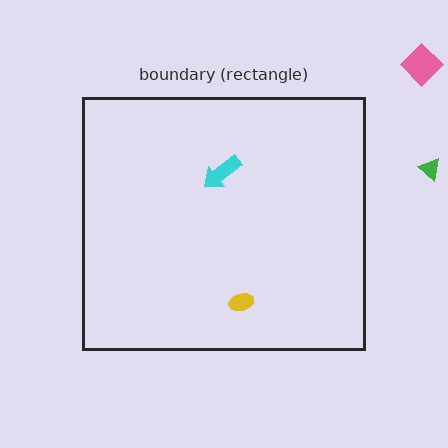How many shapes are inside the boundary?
2 inside, 2 outside.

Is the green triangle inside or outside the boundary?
Outside.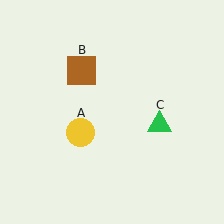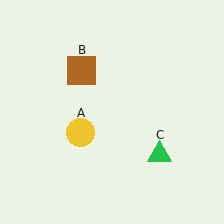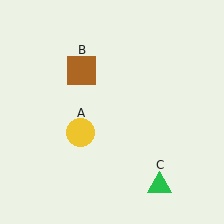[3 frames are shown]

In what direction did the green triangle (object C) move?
The green triangle (object C) moved down.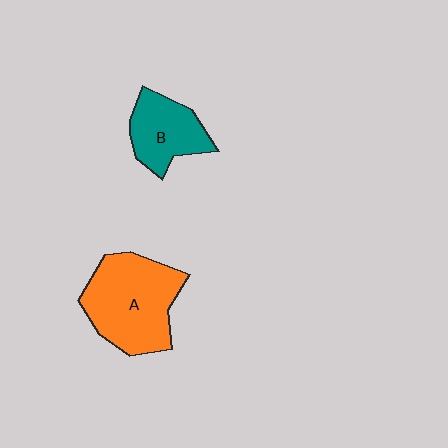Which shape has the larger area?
Shape A (orange).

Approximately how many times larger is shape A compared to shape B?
Approximately 1.7 times.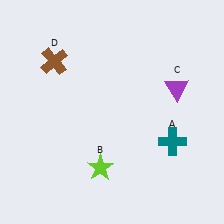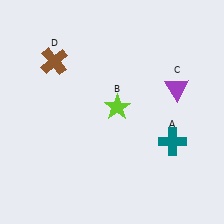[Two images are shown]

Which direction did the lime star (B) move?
The lime star (B) moved up.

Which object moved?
The lime star (B) moved up.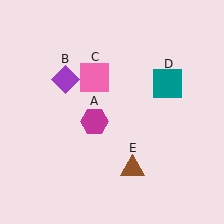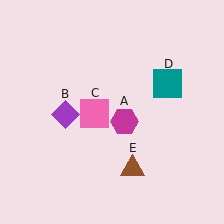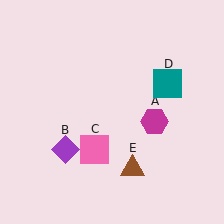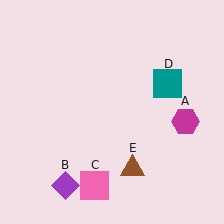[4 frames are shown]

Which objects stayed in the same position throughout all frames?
Teal square (object D) and brown triangle (object E) remained stationary.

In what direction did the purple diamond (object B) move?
The purple diamond (object B) moved down.